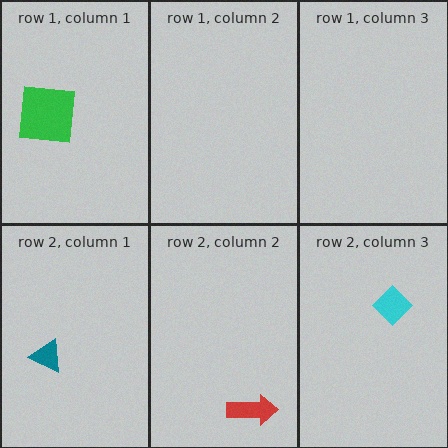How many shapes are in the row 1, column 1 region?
1.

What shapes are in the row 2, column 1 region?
The teal triangle.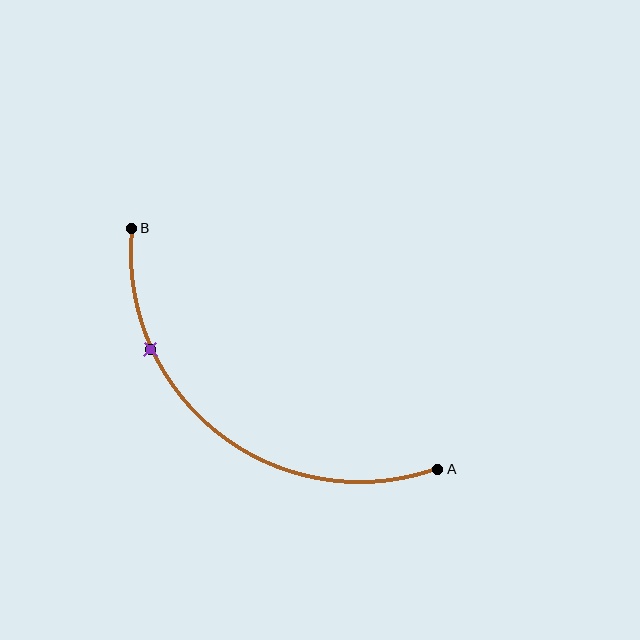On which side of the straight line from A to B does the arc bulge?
The arc bulges below and to the left of the straight line connecting A and B.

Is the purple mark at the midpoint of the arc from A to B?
No. The purple mark lies on the arc but is closer to endpoint B. The arc midpoint would be at the point on the curve equidistant along the arc from both A and B.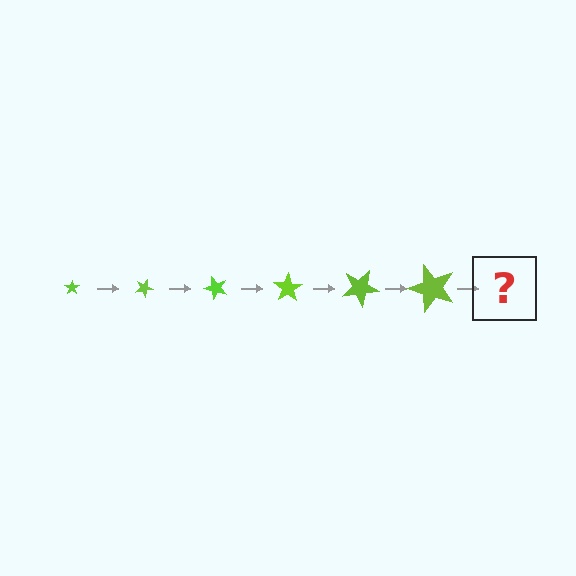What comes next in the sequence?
The next element should be a star, larger than the previous one and rotated 150 degrees from the start.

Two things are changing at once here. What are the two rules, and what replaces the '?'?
The two rules are that the star grows larger each step and it rotates 25 degrees each step. The '?' should be a star, larger than the previous one and rotated 150 degrees from the start.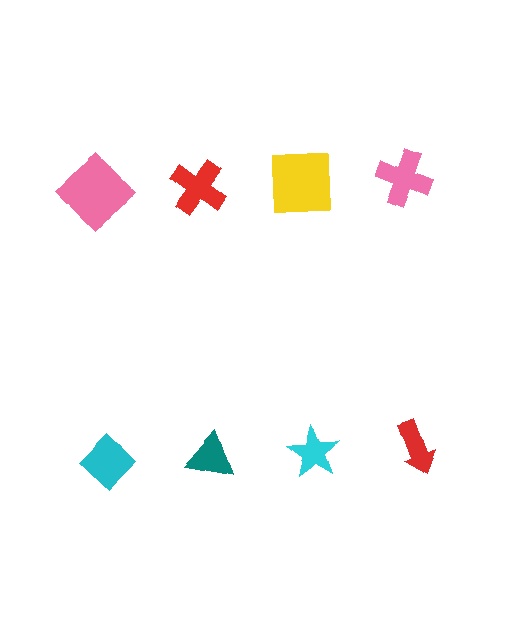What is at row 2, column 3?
A cyan star.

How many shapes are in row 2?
4 shapes.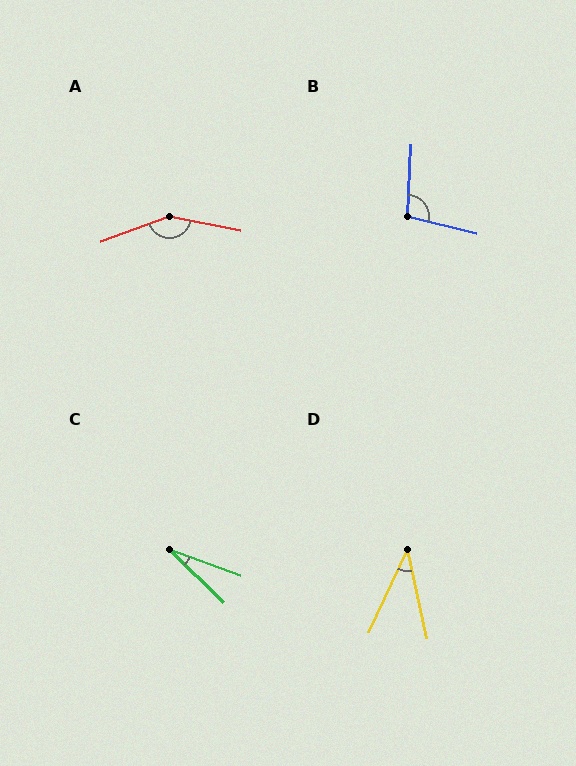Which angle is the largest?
A, at approximately 149 degrees.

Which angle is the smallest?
C, at approximately 24 degrees.